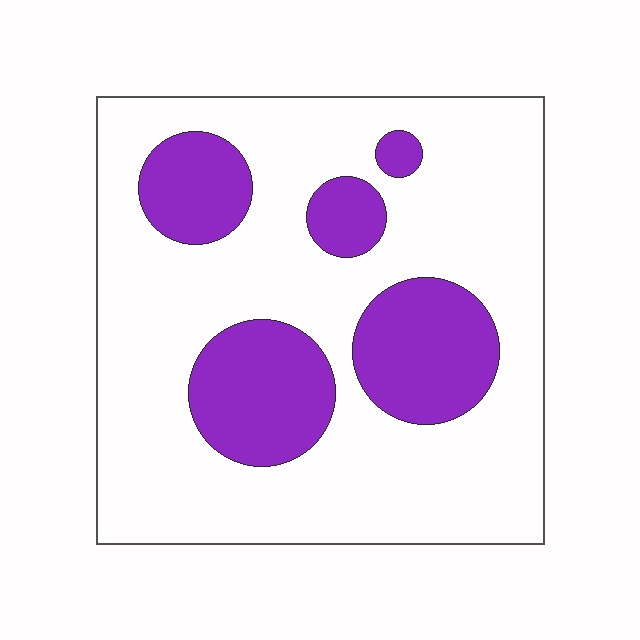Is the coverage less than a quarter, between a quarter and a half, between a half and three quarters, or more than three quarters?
Between a quarter and a half.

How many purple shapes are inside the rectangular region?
5.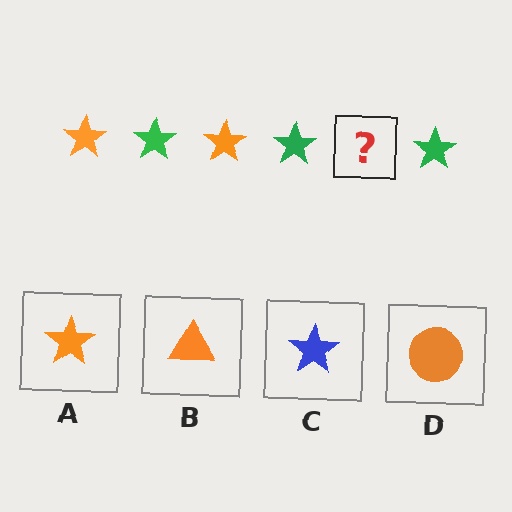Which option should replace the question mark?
Option A.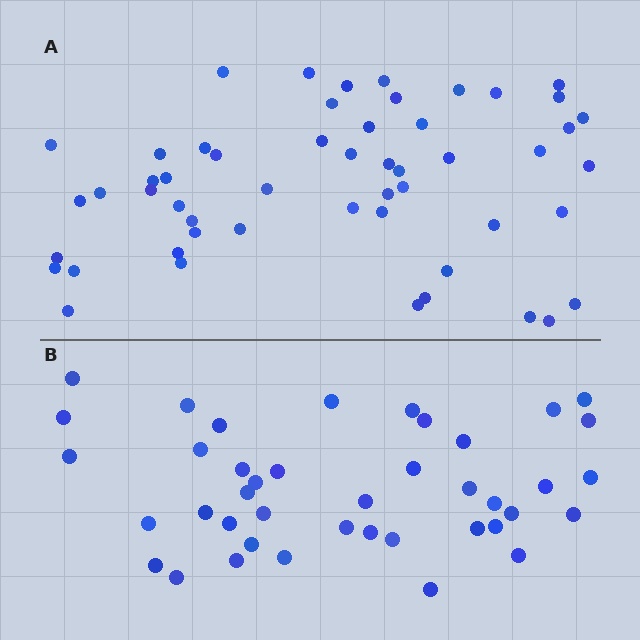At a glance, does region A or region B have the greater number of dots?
Region A (the top region) has more dots.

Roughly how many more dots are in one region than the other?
Region A has roughly 12 or so more dots than region B.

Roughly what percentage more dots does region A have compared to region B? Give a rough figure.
About 30% more.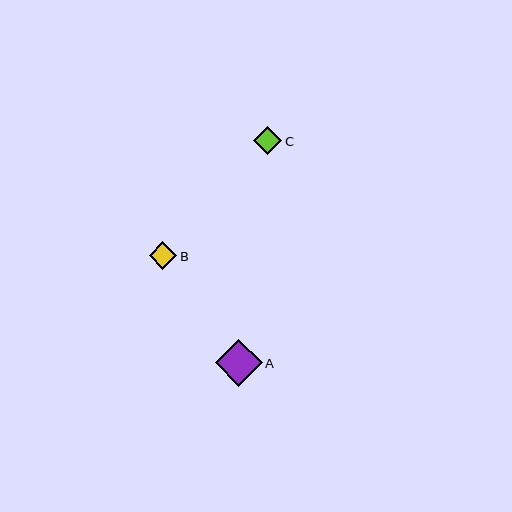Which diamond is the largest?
Diamond A is the largest with a size of approximately 47 pixels.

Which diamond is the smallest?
Diamond B is the smallest with a size of approximately 27 pixels.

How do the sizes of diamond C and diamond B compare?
Diamond C and diamond B are approximately the same size.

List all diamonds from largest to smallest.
From largest to smallest: A, C, B.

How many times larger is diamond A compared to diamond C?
Diamond A is approximately 1.7 times the size of diamond C.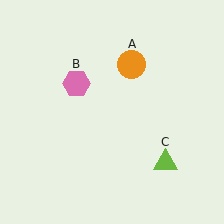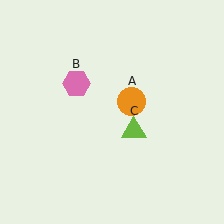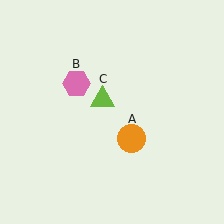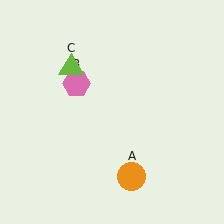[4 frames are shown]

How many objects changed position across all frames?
2 objects changed position: orange circle (object A), lime triangle (object C).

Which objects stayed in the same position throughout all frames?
Pink hexagon (object B) remained stationary.